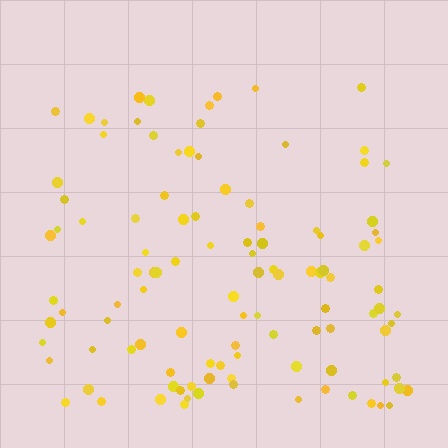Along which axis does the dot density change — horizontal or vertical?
Vertical.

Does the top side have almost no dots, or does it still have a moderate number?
Still a moderate number, just noticeably fewer than the bottom.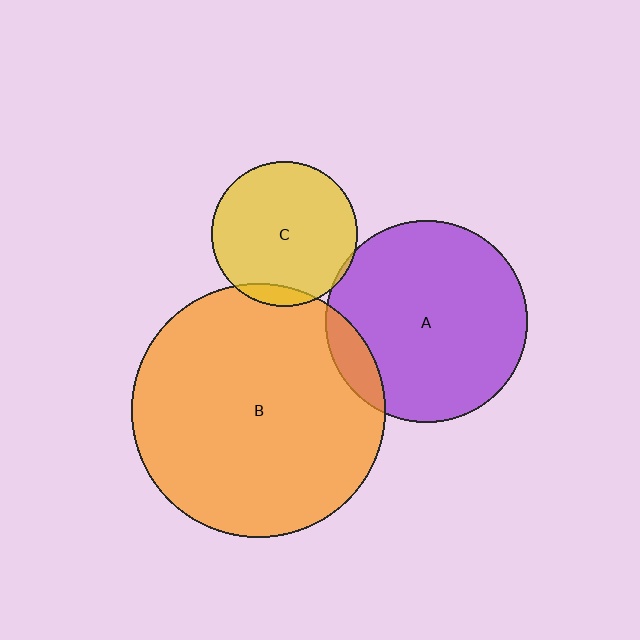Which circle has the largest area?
Circle B (orange).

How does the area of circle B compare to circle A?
Approximately 1.6 times.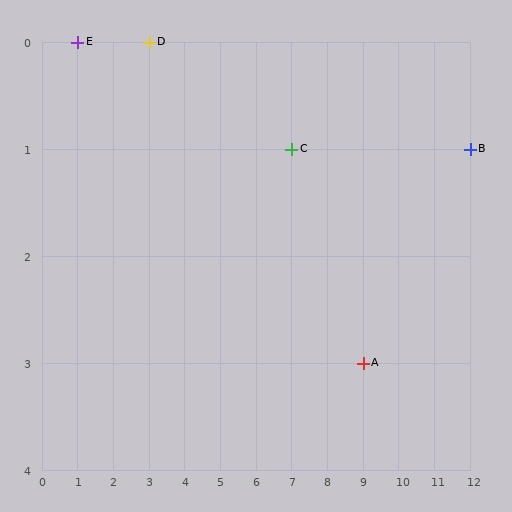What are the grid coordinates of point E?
Point E is at grid coordinates (1, 0).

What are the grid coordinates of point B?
Point B is at grid coordinates (12, 1).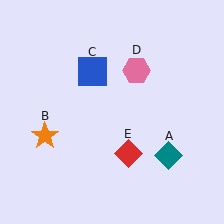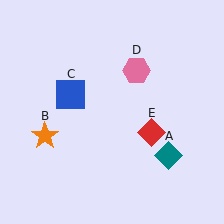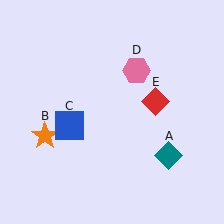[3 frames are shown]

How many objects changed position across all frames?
2 objects changed position: blue square (object C), red diamond (object E).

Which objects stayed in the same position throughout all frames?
Teal diamond (object A) and orange star (object B) and pink hexagon (object D) remained stationary.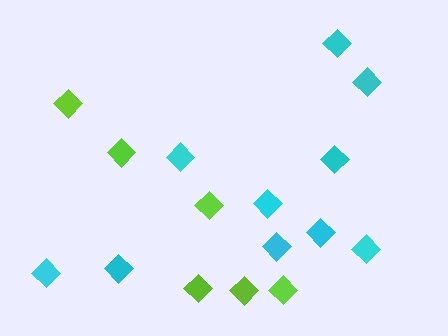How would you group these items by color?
There are 2 groups: one group of cyan diamonds (10) and one group of lime diamonds (6).